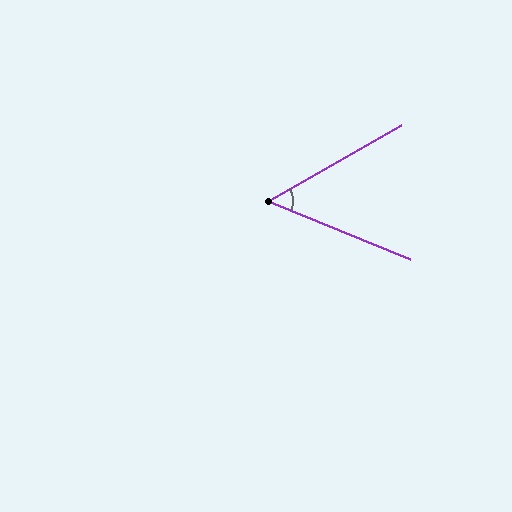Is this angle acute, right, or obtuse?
It is acute.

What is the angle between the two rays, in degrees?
Approximately 52 degrees.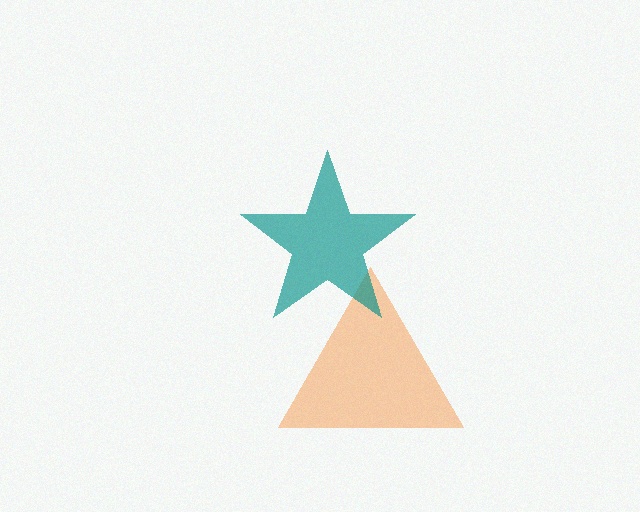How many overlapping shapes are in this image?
There are 2 overlapping shapes in the image.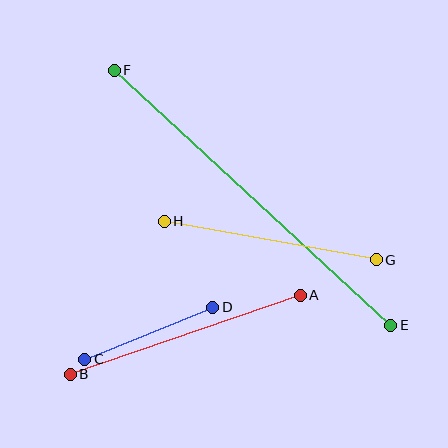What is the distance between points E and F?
The distance is approximately 376 pixels.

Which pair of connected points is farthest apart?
Points E and F are farthest apart.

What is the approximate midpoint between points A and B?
The midpoint is at approximately (185, 335) pixels.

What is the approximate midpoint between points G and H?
The midpoint is at approximately (270, 240) pixels.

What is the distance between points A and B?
The distance is approximately 243 pixels.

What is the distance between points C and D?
The distance is approximately 138 pixels.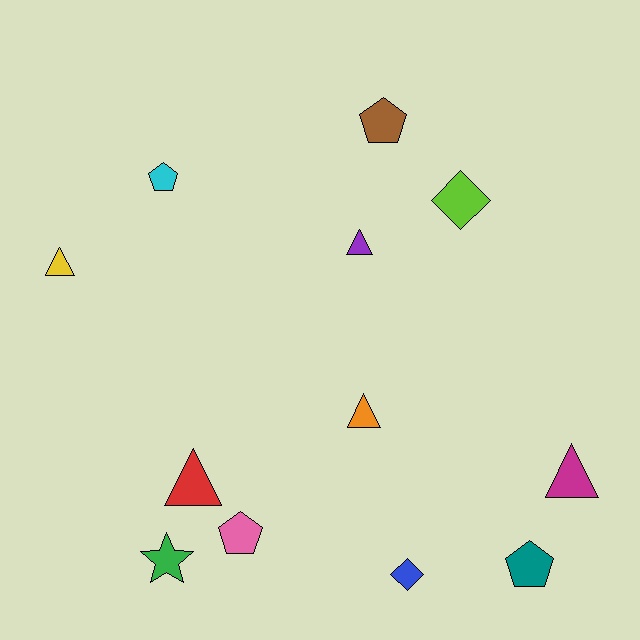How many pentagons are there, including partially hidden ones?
There are 4 pentagons.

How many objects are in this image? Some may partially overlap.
There are 12 objects.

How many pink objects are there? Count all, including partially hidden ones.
There is 1 pink object.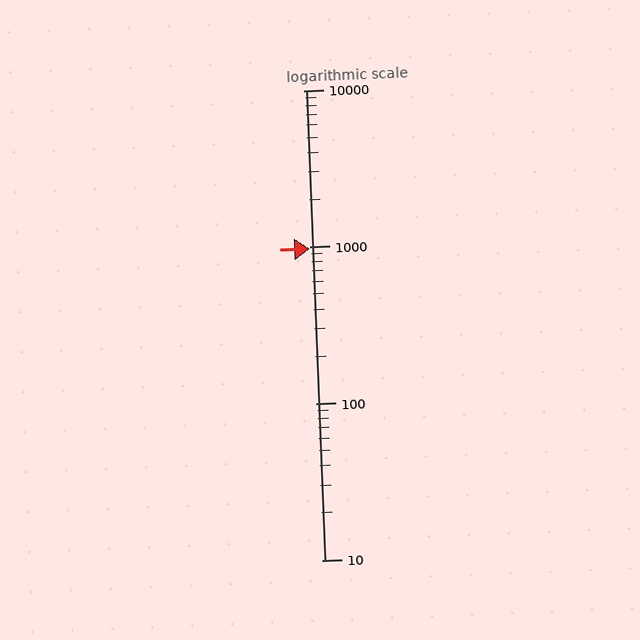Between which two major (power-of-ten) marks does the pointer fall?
The pointer is between 100 and 1000.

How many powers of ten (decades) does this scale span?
The scale spans 3 decades, from 10 to 10000.